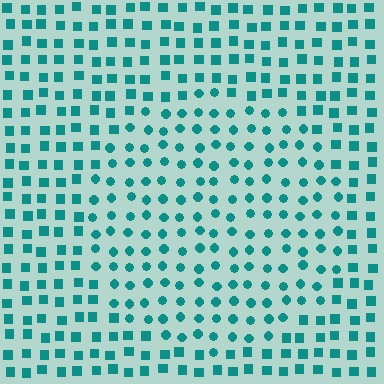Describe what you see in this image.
The image is filled with small teal elements arranged in a uniform grid. A circle-shaped region contains circles, while the surrounding area contains squares. The boundary is defined purely by the change in element shape.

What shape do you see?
I see a circle.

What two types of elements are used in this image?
The image uses circles inside the circle region and squares outside it.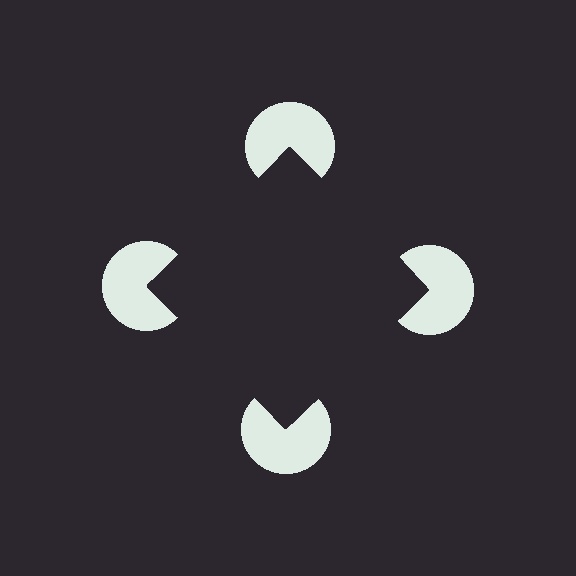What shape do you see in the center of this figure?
An illusory square — its edges are inferred from the aligned wedge cuts in the pac-man discs, not physically drawn.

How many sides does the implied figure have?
4 sides.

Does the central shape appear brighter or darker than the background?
It typically appears slightly darker than the background, even though no actual brightness change is drawn.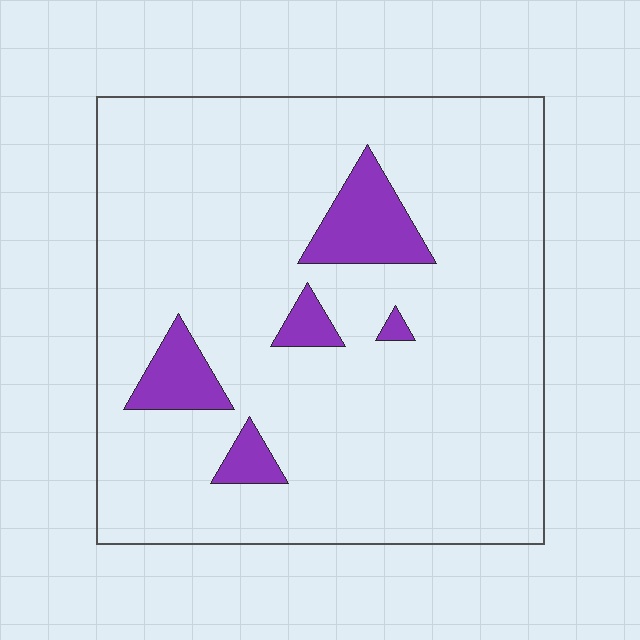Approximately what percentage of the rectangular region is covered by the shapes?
Approximately 10%.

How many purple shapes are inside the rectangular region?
5.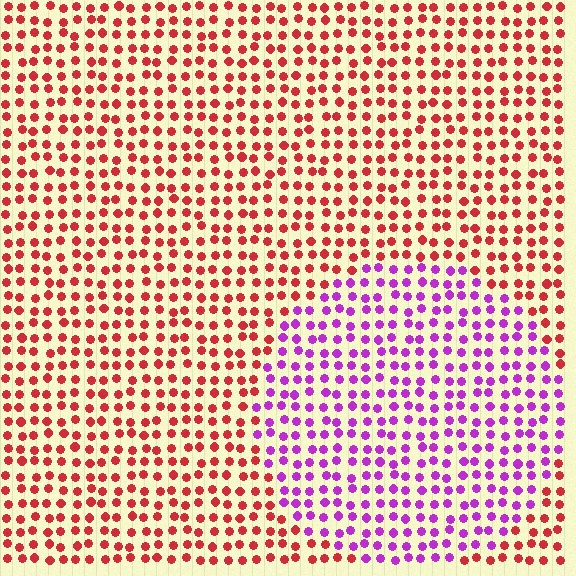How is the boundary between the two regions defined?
The boundary is defined purely by a slight shift in hue (about 62 degrees). Spacing, size, and orientation are identical on both sides.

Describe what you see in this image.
The image is filled with small red elements in a uniform arrangement. A circle-shaped region is visible where the elements are tinted to a slightly different hue, forming a subtle color boundary.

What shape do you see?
I see a circle.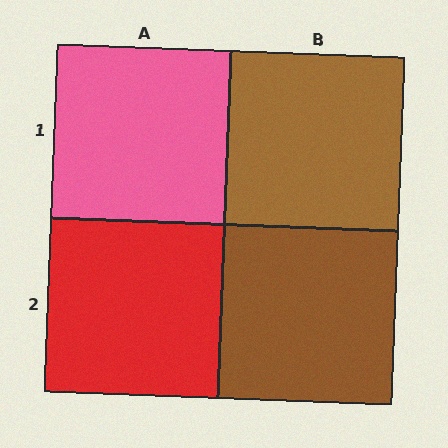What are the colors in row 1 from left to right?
Pink, brown.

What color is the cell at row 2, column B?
Brown.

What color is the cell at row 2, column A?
Red.